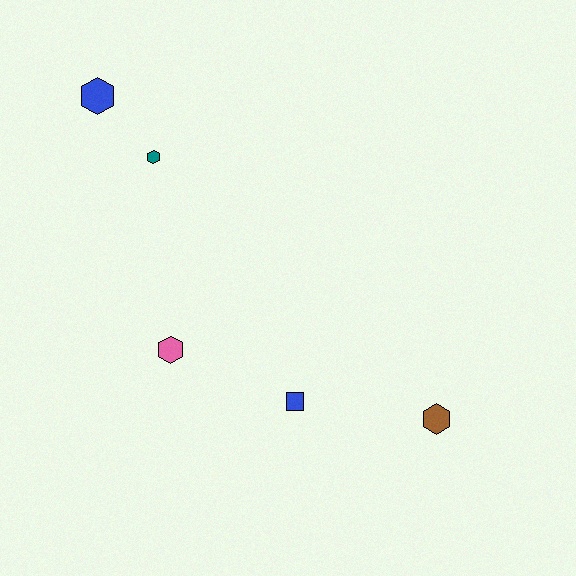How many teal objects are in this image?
There is 1 teal object.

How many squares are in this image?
There is 1 square.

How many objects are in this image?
There are 5 objects.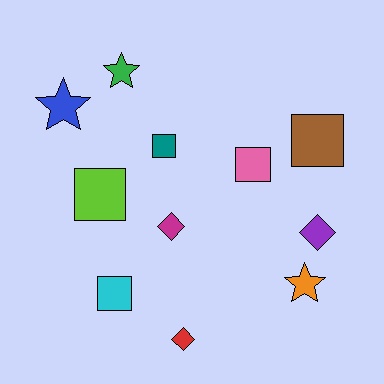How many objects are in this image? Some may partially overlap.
There are 11 objects.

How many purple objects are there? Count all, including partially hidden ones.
There is 1 purple object.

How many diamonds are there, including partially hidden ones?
There are 3 diamonds.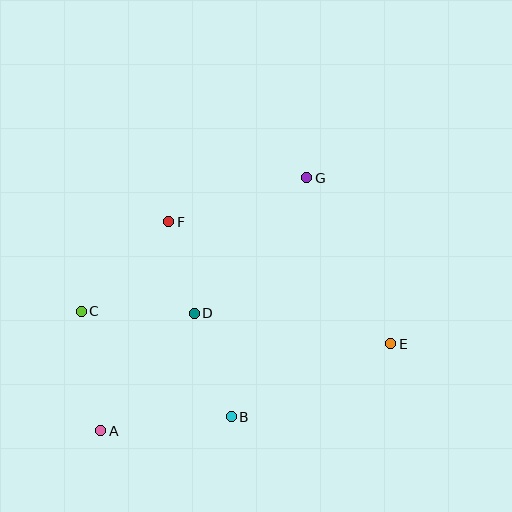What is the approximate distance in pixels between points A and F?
The distance between A and F is approximately 220 pixels.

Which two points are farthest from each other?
Points A and G are farthest from each other.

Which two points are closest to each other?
Points D and F are closest to each other.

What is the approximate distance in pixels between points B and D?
The distance between B and D is approximately 110 pixels.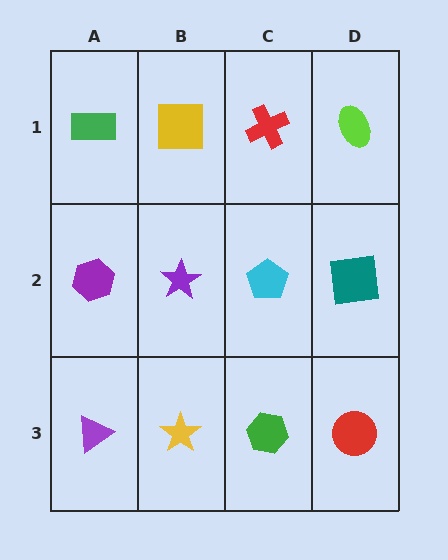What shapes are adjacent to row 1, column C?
A cyan pentagon (row 2, column C), a yellow square (row 1, column B), a lime ellipse (row 1, column D).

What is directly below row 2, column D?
A red circle.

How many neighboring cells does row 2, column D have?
3.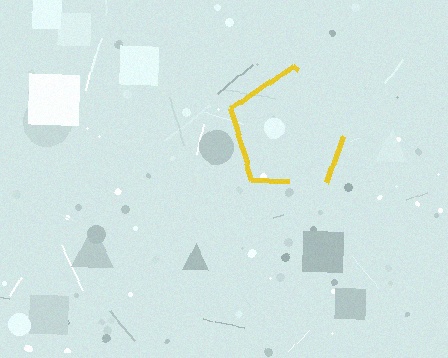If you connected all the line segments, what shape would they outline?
They would outline a pentagon.